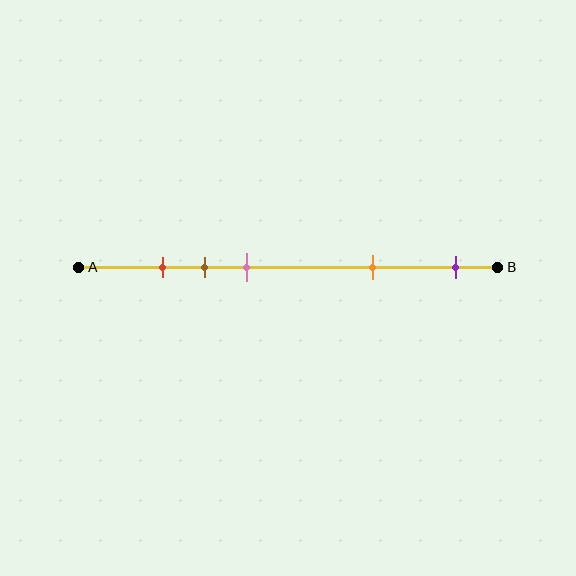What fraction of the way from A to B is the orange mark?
The orange mark is approximately 70% (0.7) of the way from A to B.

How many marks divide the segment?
There are 5 marks dividing the segment.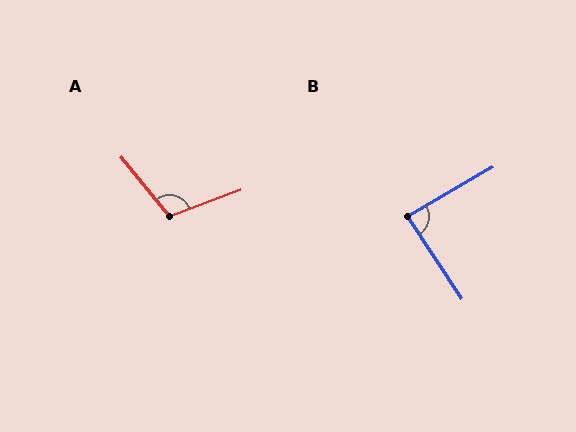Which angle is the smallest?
B, at approximately 87 degrees.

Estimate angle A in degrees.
Approximately 109 degrees.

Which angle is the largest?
A, at approximately 109 degrees.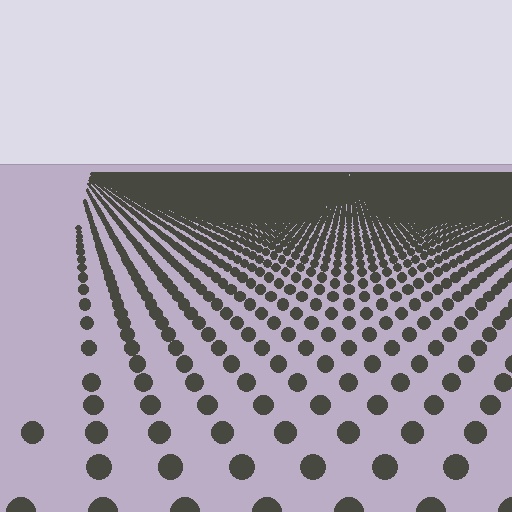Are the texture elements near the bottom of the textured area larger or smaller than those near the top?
Larger. Near the bottom, elements are closer to the viewer and appear at a bigger on-screen size.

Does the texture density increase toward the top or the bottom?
Density increases toward the top.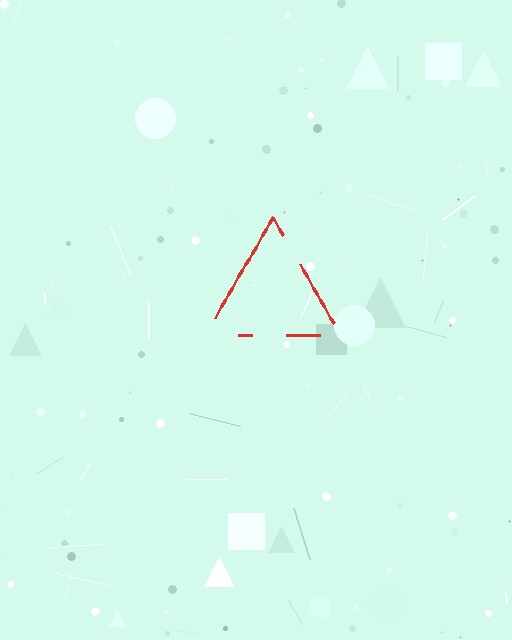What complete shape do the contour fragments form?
The contour fragments form a triangle.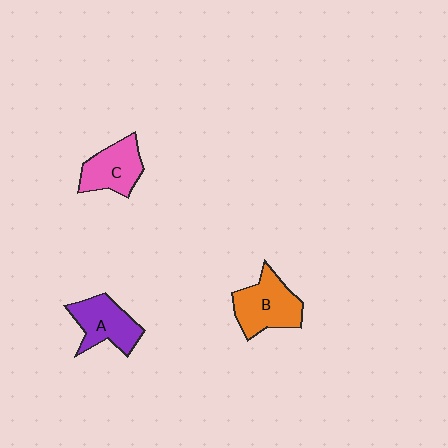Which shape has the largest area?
Shape B (orange).